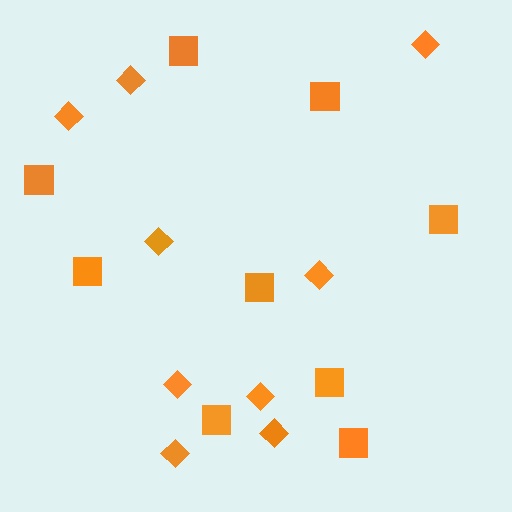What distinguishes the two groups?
There are 2 groups: one group of diamonds (9) and one group of squares (9).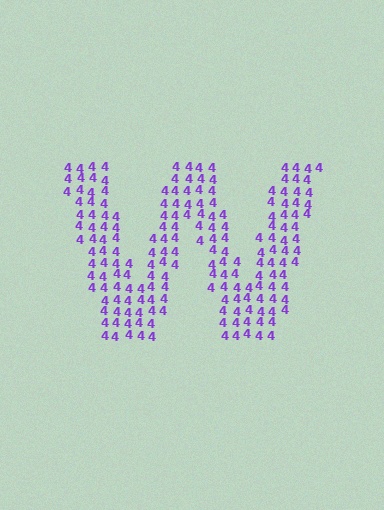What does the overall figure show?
The overall figure shows the letter W.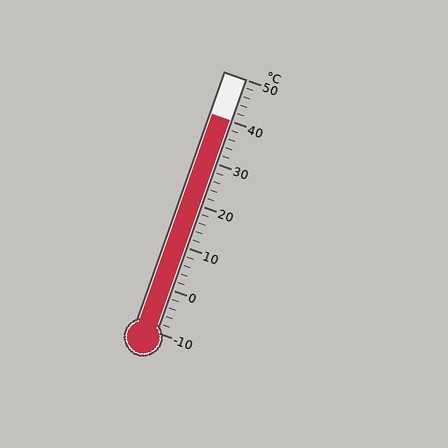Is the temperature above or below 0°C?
The temperature is above 0°C.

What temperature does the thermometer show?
The thermometer shows approximately 40°C.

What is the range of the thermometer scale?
The thermometer scale ranges from -10°C to 50°C.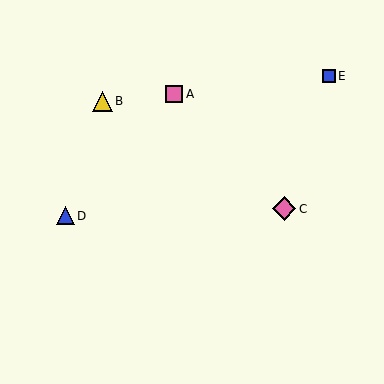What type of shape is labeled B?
Shape B is a yellow triangle.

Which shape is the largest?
The pink diamond (labeled C) is the largest.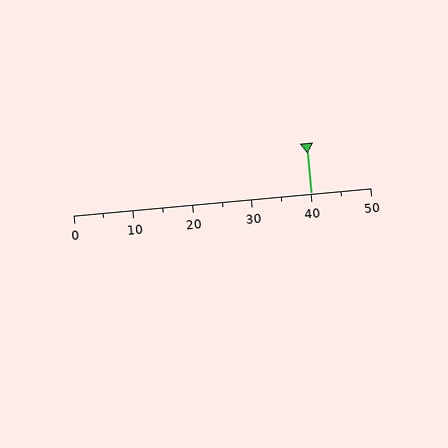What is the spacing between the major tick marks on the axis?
The major ticks are spaced 10 apart.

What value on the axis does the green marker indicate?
The marker indicates approximately 40.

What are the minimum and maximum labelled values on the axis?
The axis runs from 0 to 50.